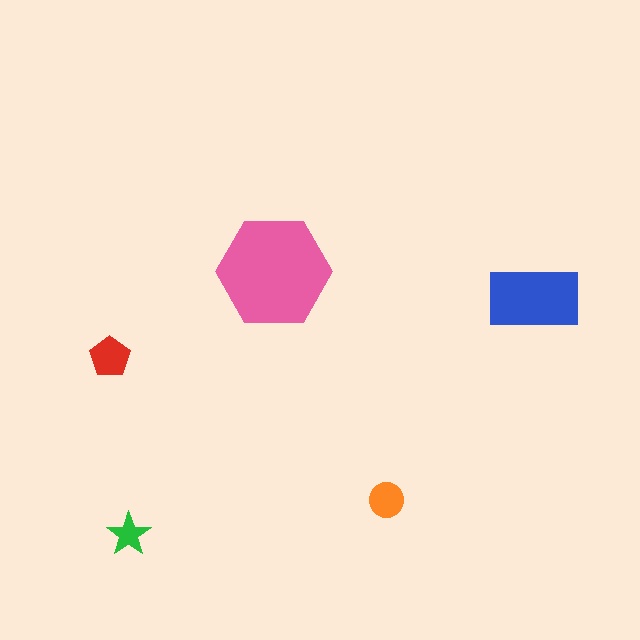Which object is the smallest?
The green star.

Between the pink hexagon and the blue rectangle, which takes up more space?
The pink hexagon.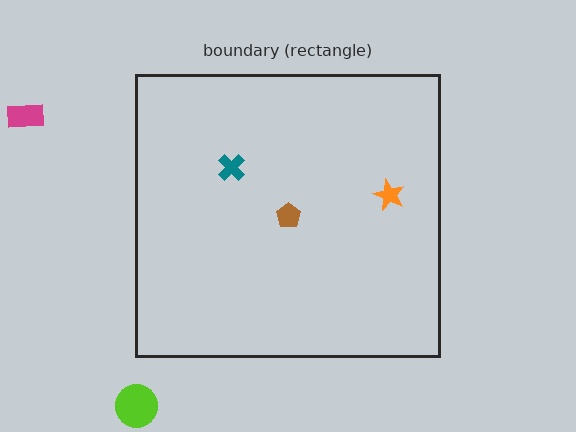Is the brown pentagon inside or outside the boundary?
Inside.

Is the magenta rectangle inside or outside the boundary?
Outside.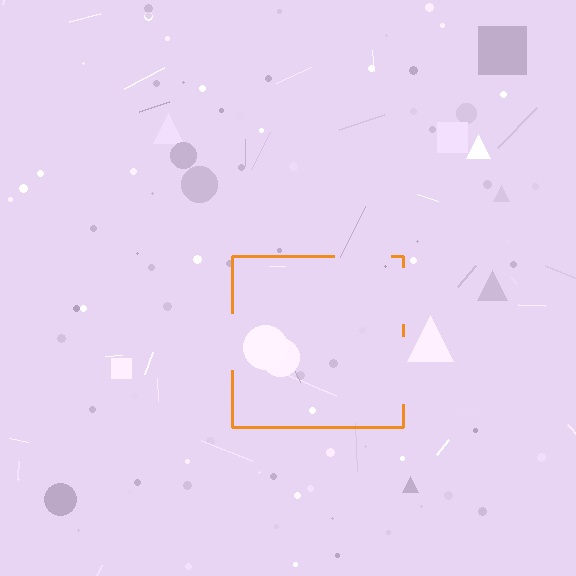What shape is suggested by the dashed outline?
The dashed outline suggests a square.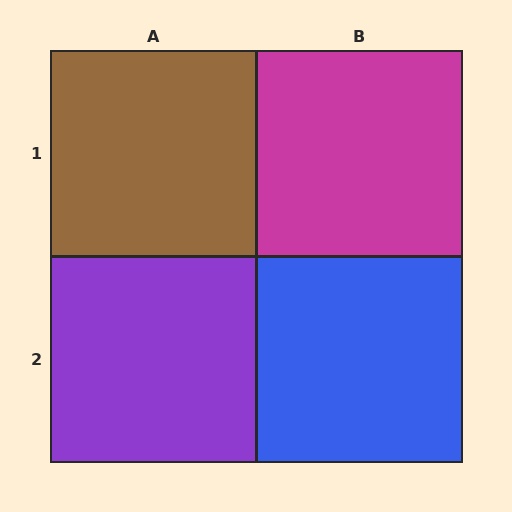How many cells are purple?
1 cell is purple.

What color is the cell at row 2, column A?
Purple.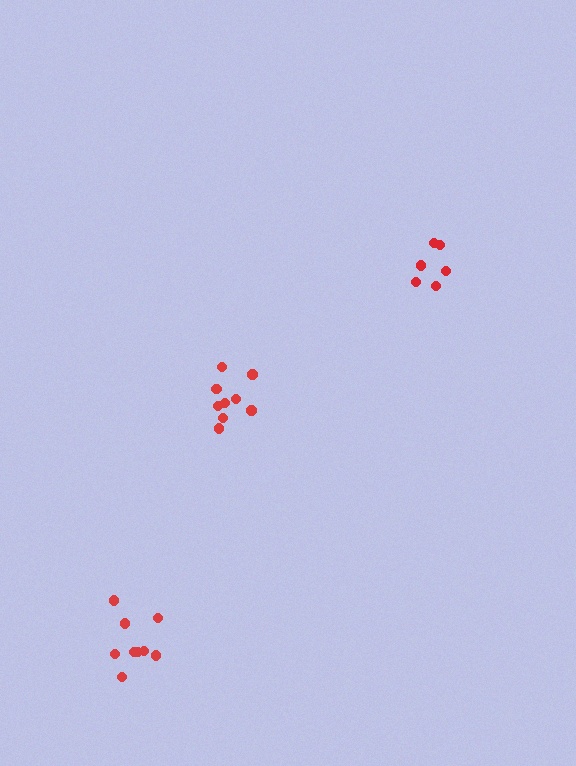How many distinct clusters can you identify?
There are 3 distinct clusters.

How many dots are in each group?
Group 1: 9 dots, Group 2: 6 dots, Group 3: 9 dots (24 total).